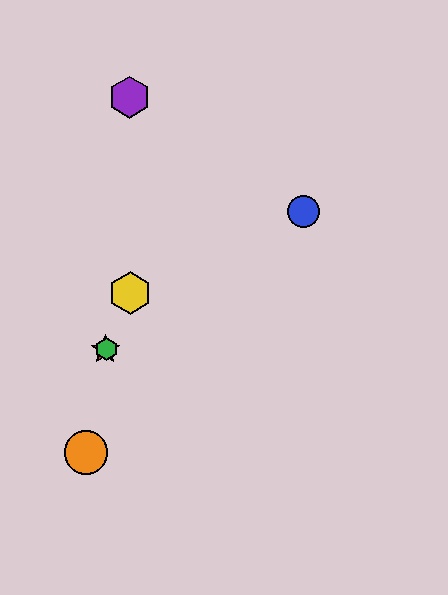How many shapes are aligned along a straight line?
3 shapes (the red star, the blue circle, the green hexagon) are aligned along a straight line.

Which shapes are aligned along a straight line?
The red star, the blue circle, the green hexagon are aligned along a straight line.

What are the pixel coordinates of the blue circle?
The blue circle is at (303, 211).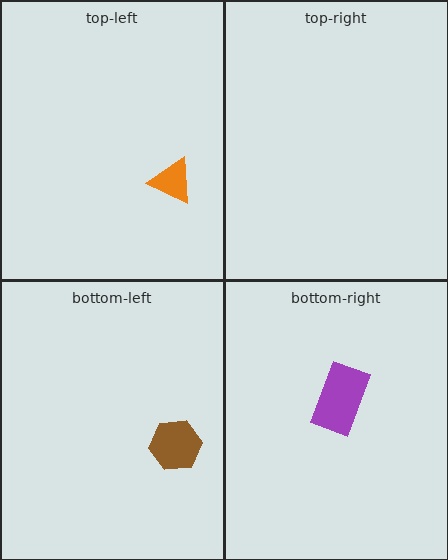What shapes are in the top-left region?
The orange triangle.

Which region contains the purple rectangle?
The bottom-right region.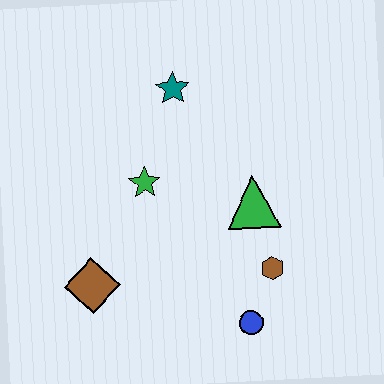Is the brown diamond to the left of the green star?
Yes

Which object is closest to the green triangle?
The brown hexagon is closest to the green triangle.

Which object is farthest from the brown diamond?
The teal star is farthest from the brown diamond.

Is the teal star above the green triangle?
Yes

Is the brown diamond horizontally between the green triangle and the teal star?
No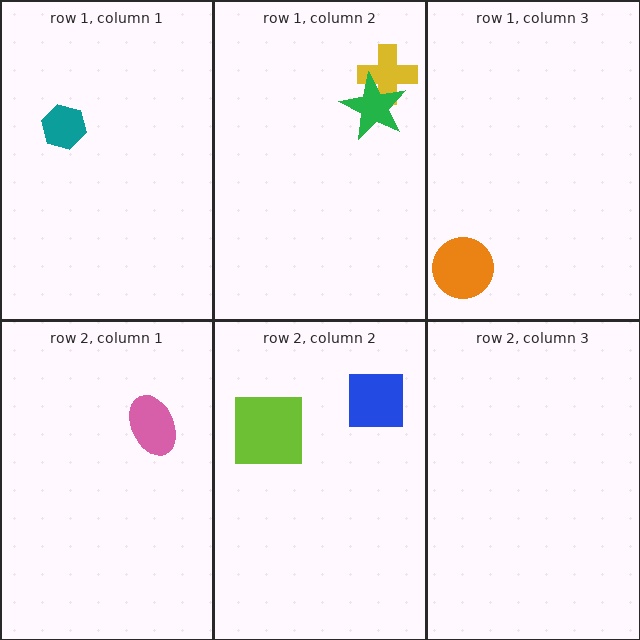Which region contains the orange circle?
The row 1, column 3 region.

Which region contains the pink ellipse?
The row 2, column 1 region.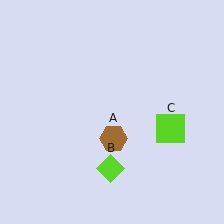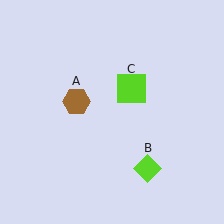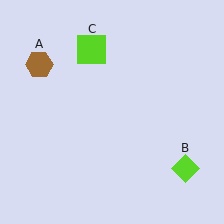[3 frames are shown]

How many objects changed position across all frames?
3 objects changed position: brown hexagon (object A), lime diamond (object B), lime square (object C).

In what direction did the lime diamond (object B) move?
The lime diamond (object B) moved right.